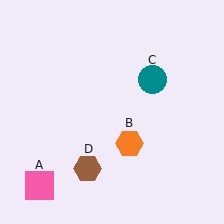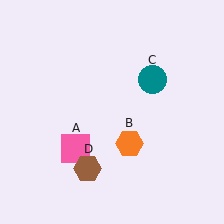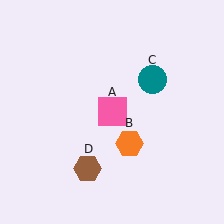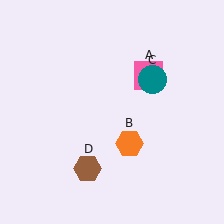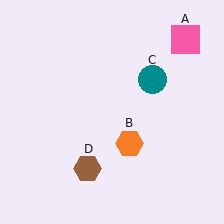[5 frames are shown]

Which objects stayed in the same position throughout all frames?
Orange hexagon (object B) and teal circle (object C) and brown hexagon (object D) remained stationary.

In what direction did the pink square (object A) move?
The pink square (object A) moved up and to the right.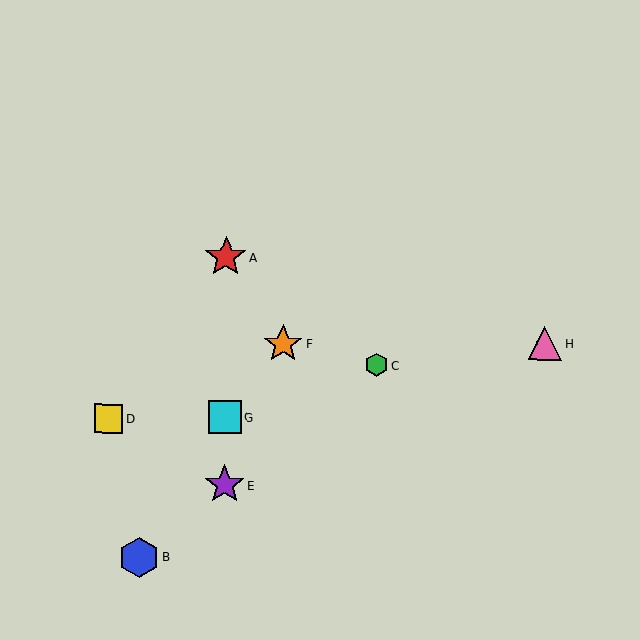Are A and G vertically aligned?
Yes, both are at x≈226.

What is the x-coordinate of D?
Object D is at x≈109.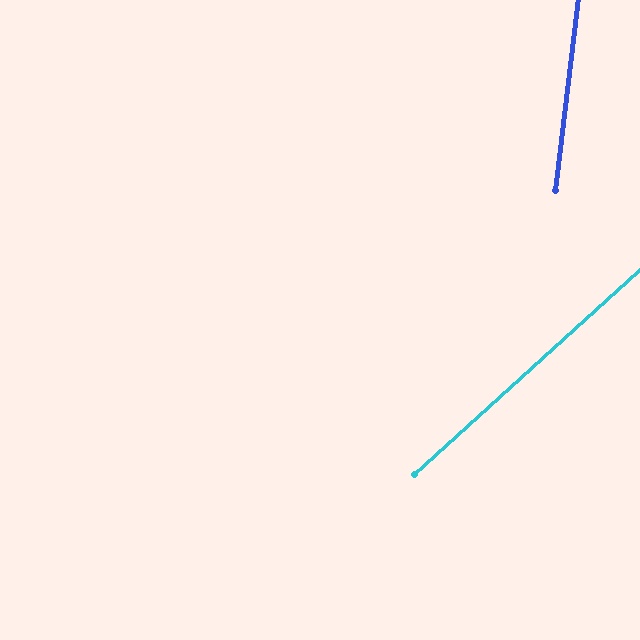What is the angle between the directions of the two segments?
Approximately 41 degrees.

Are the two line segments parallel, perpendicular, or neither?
Neither parallel nor perpendicular — they differ by about 41°.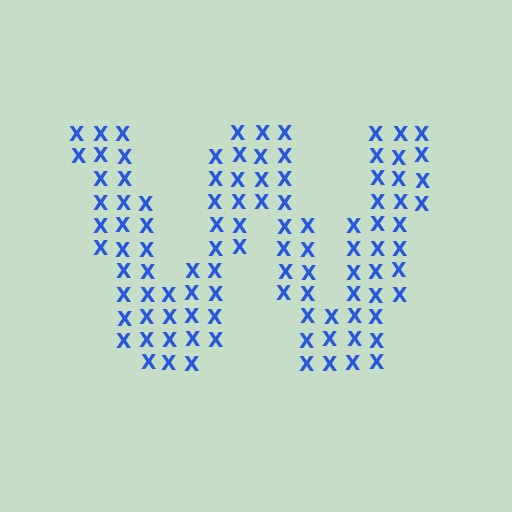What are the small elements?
The small elements are letter X's.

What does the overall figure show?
The overall figure shows the letter W.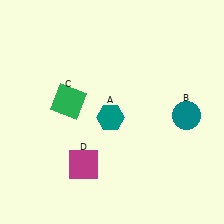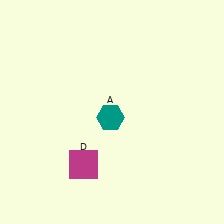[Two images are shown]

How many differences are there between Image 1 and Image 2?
There are 2 differences between the two images.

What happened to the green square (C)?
The green square (C) was removed in Image 2. It was in the top-left area of Image 1.